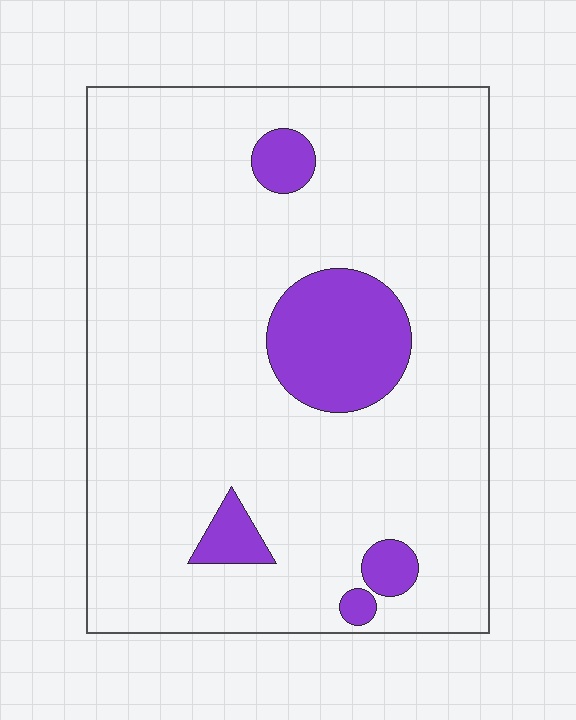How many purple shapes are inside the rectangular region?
5.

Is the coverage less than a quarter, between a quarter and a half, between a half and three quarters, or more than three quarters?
Less than a quarter.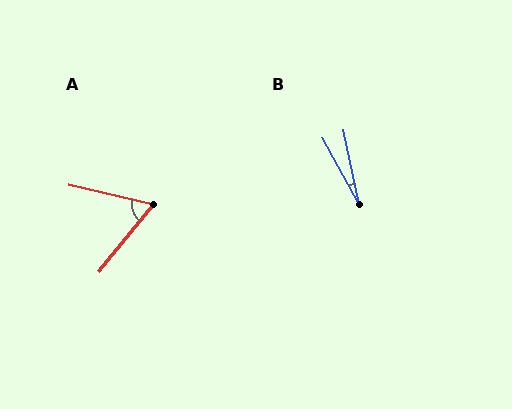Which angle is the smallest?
B, at approximately 16 degrees.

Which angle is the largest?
A, at approximately 65 degrees.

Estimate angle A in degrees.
Approximately 65 degrees.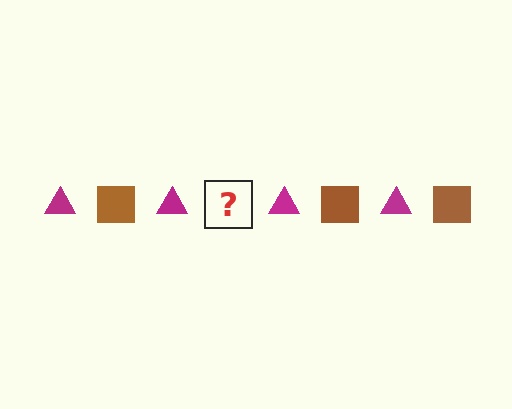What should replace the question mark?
The question mark should be replaced with a brown square.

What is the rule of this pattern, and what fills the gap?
The rule is that the pattern alternates between magenta triangle and brown square. The gap should be filled with a brown square.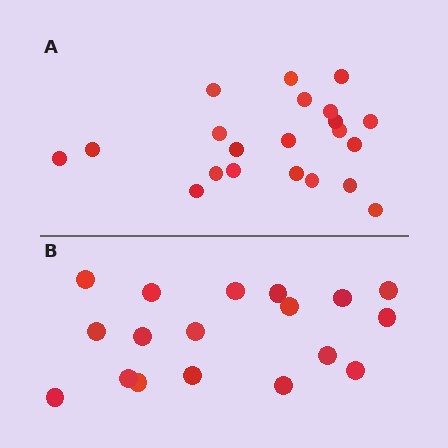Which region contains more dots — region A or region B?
Region A (the top region) has more dots.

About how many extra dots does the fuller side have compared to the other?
Region A has just a few more — roughly 2 or 3 more dots than region B.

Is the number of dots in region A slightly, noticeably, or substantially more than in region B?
Region A has only slightly more — the two regions are fairly close. The ratio is roughly 1.2 to 1.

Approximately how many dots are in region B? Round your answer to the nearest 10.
About 20 dots. (The exact count is 18, which rounds to 20.)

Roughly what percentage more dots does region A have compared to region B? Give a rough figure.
About 15% more.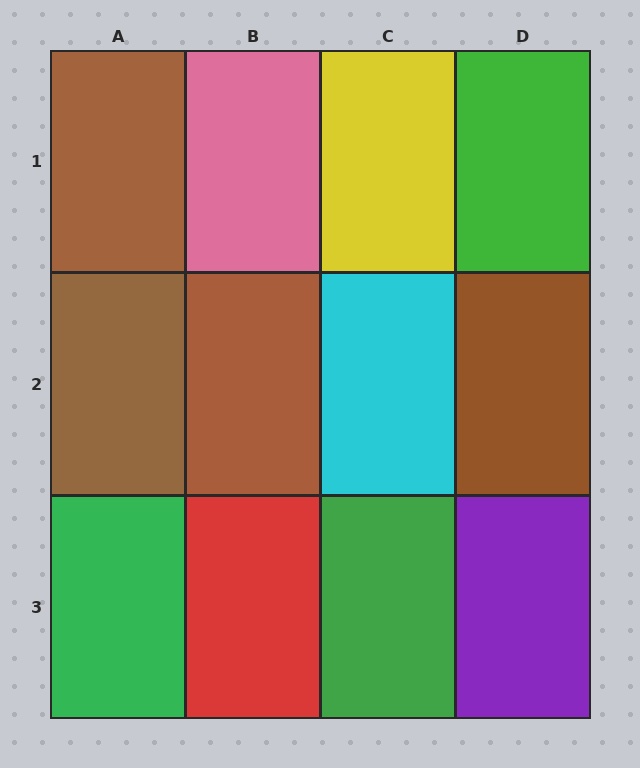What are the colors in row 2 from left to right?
Brown, brown, cyan, brown.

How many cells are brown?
4 cells are brown.